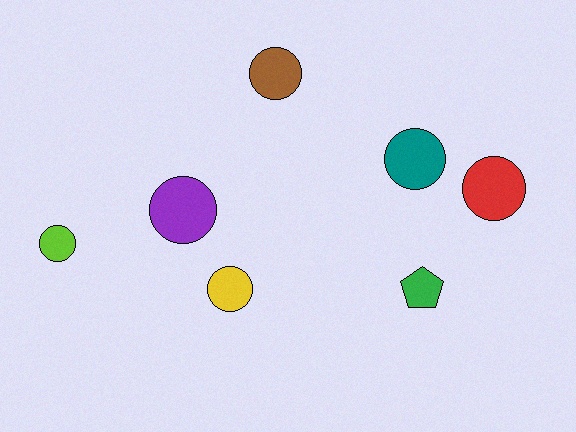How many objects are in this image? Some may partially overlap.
There are 7 objects.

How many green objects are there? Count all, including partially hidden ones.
There is 1 green object.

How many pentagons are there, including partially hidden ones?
There is 1 pentagon.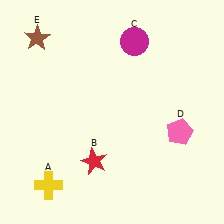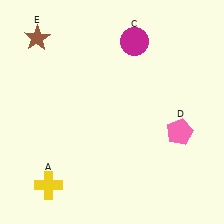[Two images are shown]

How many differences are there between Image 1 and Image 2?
There is 1 difference between the two images.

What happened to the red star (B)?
The red star (B) was removed in Image 2. It was in the bottom-left area of Image 1.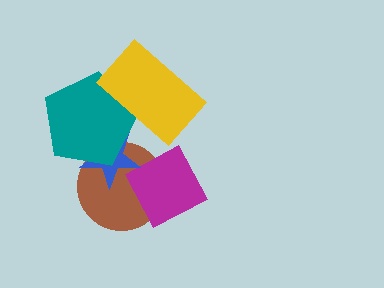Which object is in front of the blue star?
The teal pentagon is in front of the blue star.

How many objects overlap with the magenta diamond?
2 objects overlap with the magenta diamond.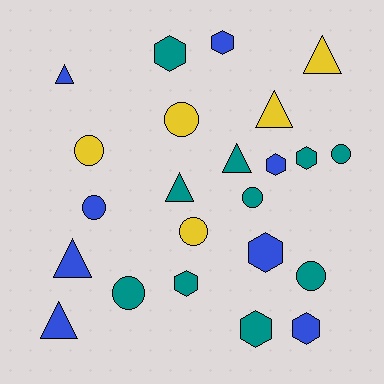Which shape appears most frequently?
Hexagon, with 8 objects.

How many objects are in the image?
There are 23 objects.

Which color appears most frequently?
Teal, with 10 objects.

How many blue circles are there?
There is 1 blue circle.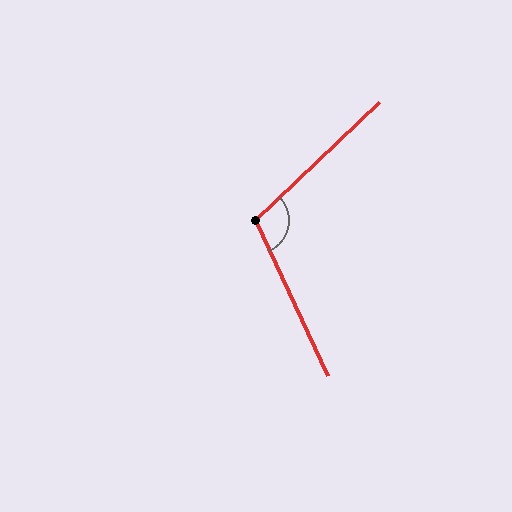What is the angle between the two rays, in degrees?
Approximately 108 degrees.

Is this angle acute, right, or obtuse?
It is obtuse.